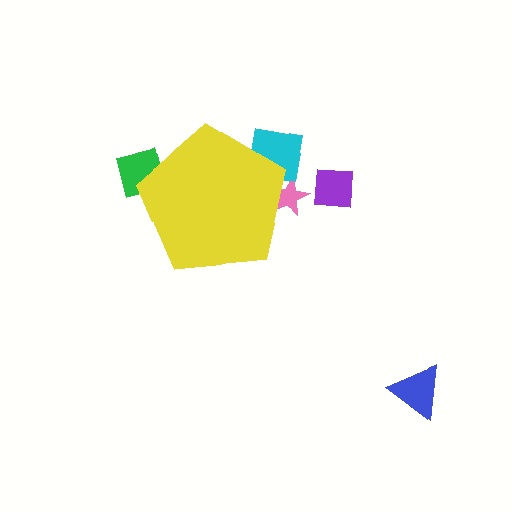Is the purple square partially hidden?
No, the purple square is fully visible.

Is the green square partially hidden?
Yes, the green square is partially hidden behind the yellow pentagon.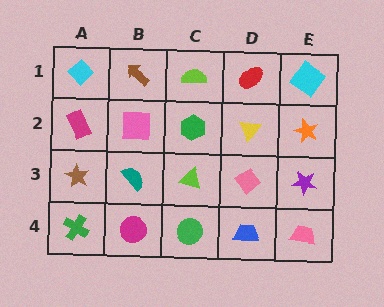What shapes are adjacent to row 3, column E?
An orange star (row 2, column E), a pink trapezoid (row 4, column E), a pink diamond (row 3, column D).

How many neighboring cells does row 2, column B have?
4.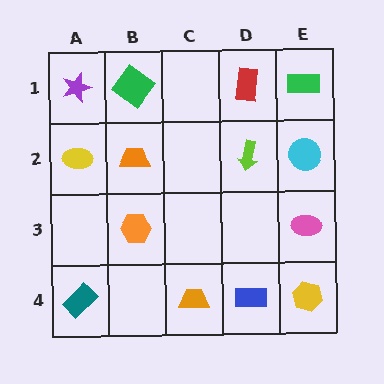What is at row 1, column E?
A green rectangle.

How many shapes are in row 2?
4 shapes.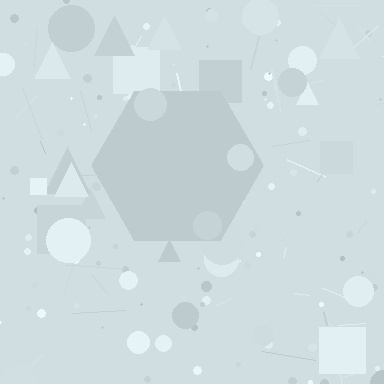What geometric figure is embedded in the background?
A hexagon is embedded in the background.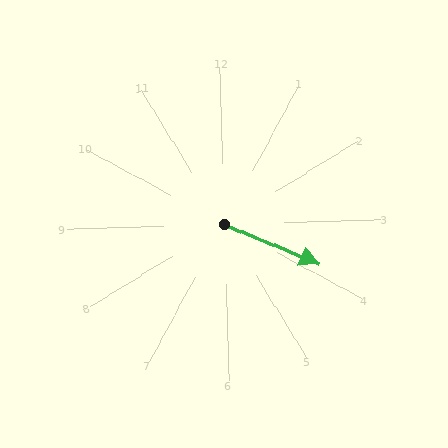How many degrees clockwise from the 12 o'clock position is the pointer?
Approximately 114 degrees.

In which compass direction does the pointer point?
Southeast.